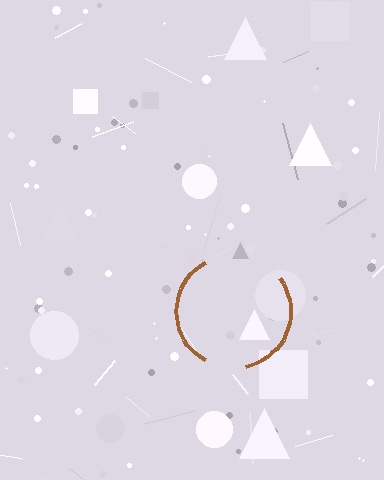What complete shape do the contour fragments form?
The contour fragments form a circle.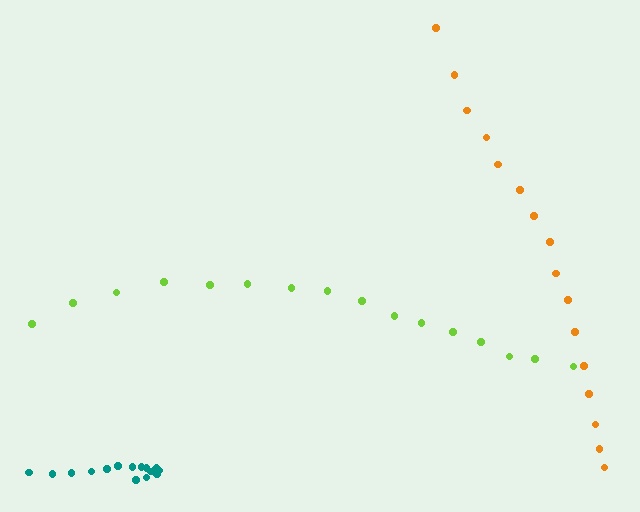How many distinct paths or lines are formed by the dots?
There are 3 distinct paths.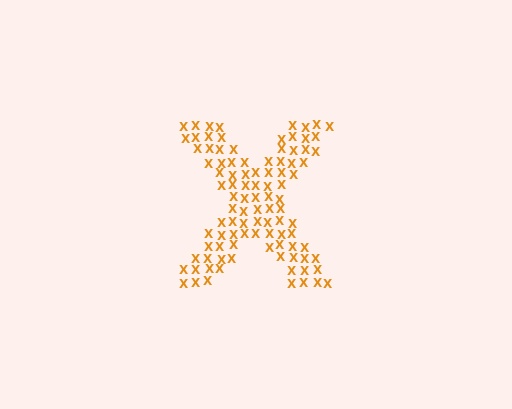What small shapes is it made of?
It is made of small letter X's.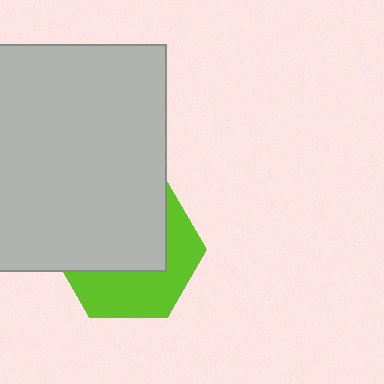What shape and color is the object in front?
The object in front is a light gray square.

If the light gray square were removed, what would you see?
You would see the complete lime hexagon.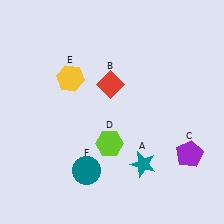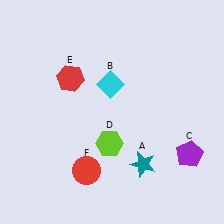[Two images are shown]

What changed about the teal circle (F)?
In Image 1, F is teal. In Image 2, it changed to red.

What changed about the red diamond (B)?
In Image 1, B is red. In Image 2, it changed to cyan.